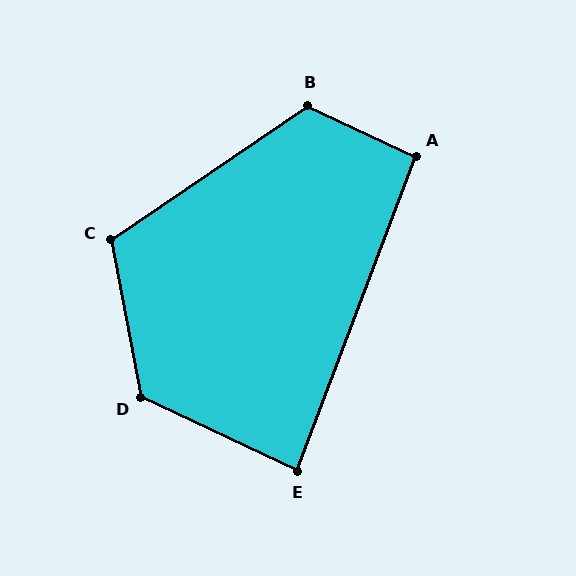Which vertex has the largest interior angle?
D, at approximately 126 degrees.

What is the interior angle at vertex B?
Approximately 120 degrees (obtuse).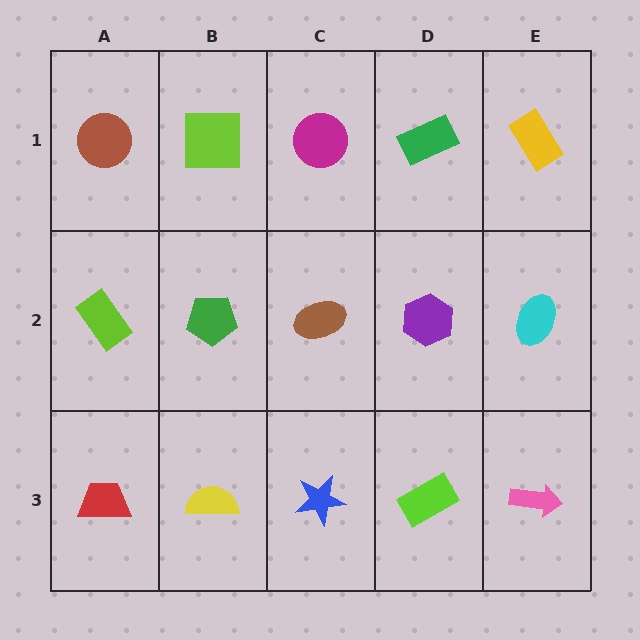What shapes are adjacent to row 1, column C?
A brown ellipse (row 2, column C), a lime square (row 1, column B), a green rectangle (row 1, column D).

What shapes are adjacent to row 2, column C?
A magenta circle (row 1, column C), a blue star (row 3, column C), a green pentagon (row 2, column B), a purple hexagon (row 2, column D).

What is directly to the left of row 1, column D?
A magenta circle.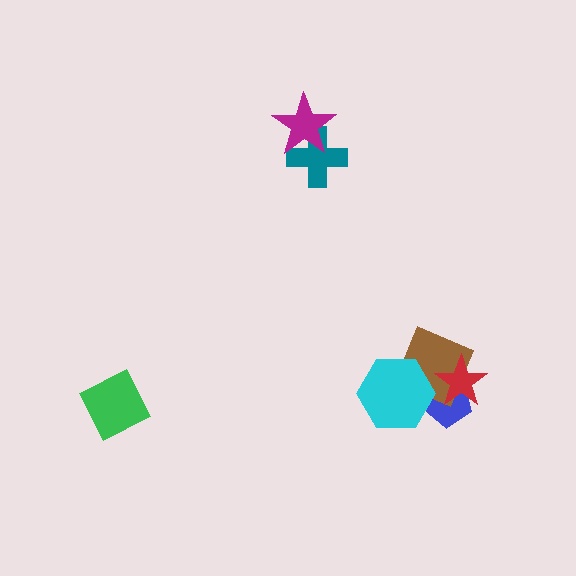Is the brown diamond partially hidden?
Yes, it is partially covered by another shape.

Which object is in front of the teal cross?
The magenta star is in front of the teal cross.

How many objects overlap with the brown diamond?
3 objects overlap with the brown diamond.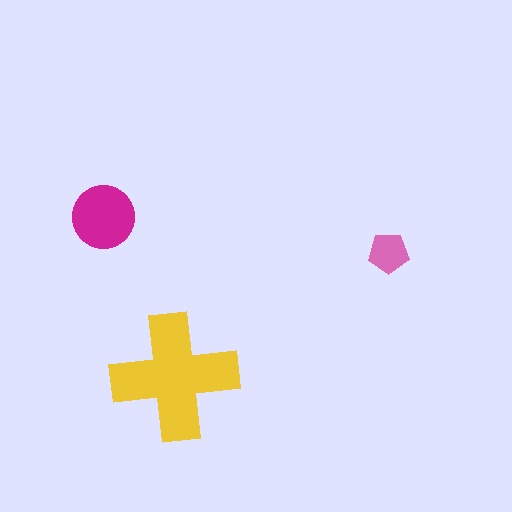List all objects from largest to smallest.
The yellow cross, the magenta circle, the pink pentagon.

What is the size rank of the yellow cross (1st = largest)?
1st.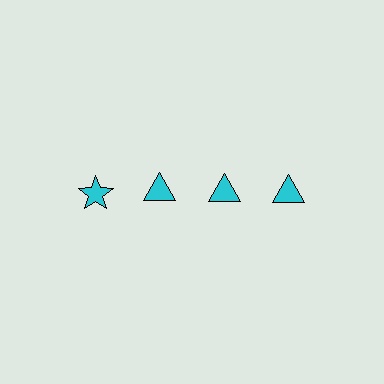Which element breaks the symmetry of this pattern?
The cyan star in the top row, leftmost column breaks the symmetry. All other shapes are cyan triangles.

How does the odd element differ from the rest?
It has a different shape: star instead of triangle.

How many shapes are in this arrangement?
There are 4 shapes arranged in a grid pattern.